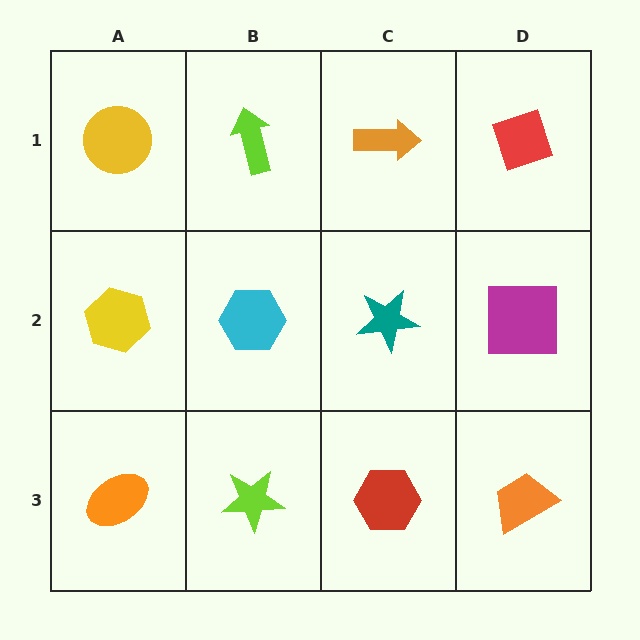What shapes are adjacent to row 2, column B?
A lime arrow (row 1, column B), a lime star (row 3, column B), a yellow hexagon (row 2, column A), a teal star (row 2, column C).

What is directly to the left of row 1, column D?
An orange arrow.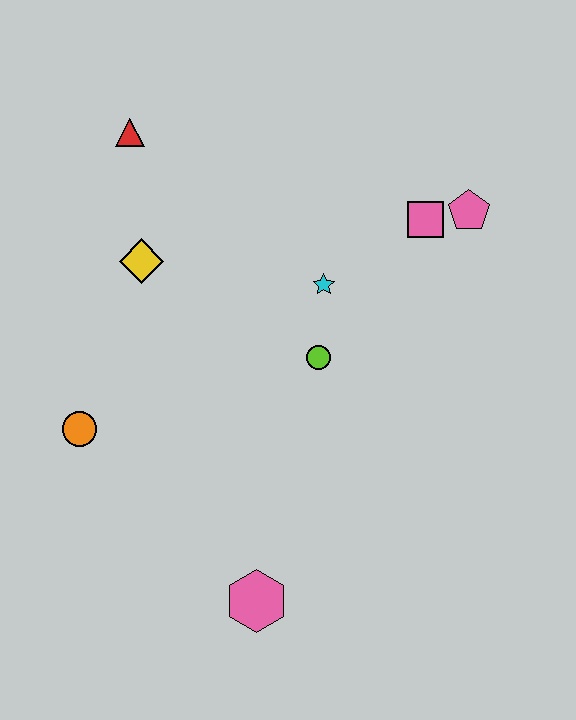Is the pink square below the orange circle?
No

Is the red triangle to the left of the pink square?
Yes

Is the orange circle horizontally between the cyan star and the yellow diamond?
No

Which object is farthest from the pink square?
The pink hexagon is farthest from the pink square.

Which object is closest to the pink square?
The pink pentagon is closest to the pink square.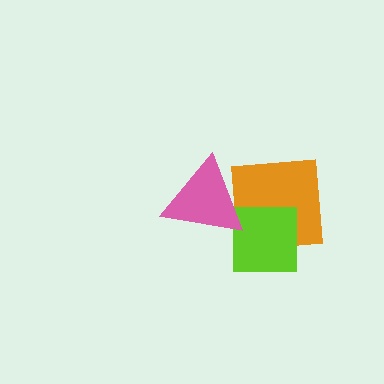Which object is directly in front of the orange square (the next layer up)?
The lime square is directly in front of the orange square.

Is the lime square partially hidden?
No, no other shape covers it.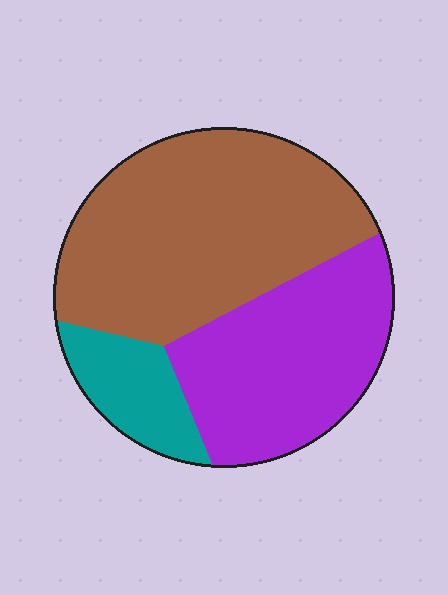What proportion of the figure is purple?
Purple takes up between a quarter and a half of the figure.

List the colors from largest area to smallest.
From largest to smallest: brown, purple, teal.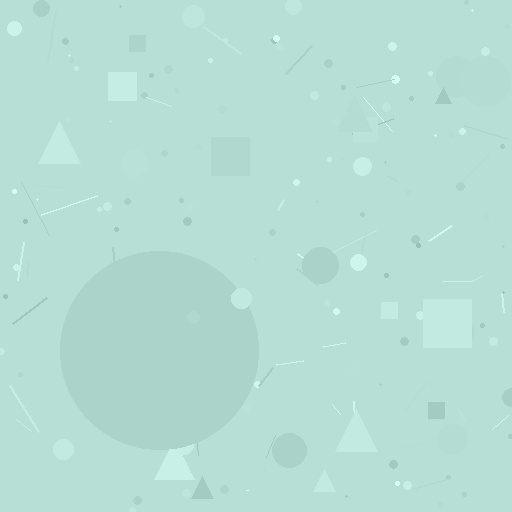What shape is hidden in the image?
A circle is hidden in the image.